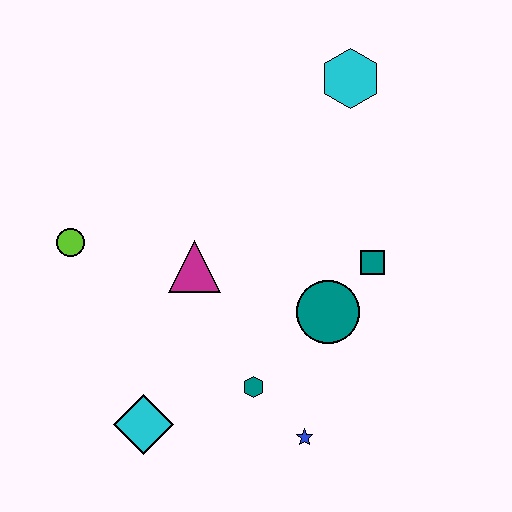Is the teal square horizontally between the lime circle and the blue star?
No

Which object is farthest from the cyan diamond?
The cyan hexagon is farthest from the cyan diamond.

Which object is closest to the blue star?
The teal hexagon is closest to the blue star.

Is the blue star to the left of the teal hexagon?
No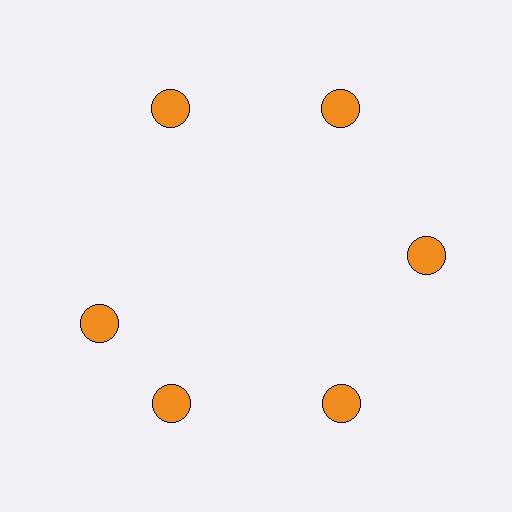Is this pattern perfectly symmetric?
No. The 6 orange circles are arranged in a ring, but one element near the 9 o'clock position is rotated out of alignment along the ring, breaking the 6-fold rotational symmetry.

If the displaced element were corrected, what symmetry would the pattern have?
It would have 6-fold rotational symmetry — the pattern would map onto itself every 60 degrees.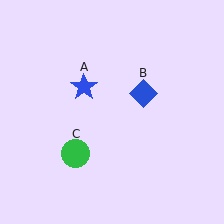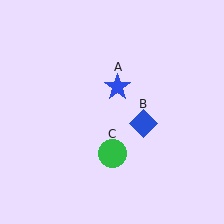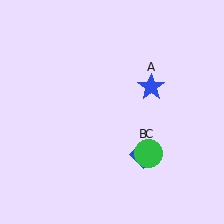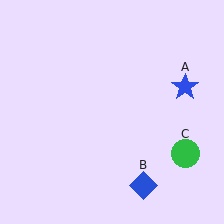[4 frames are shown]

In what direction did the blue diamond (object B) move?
The blue diamond (object B) moved down.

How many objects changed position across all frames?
3 objects changed position: blue star (object A), blue diamond (object B), green circle (object C).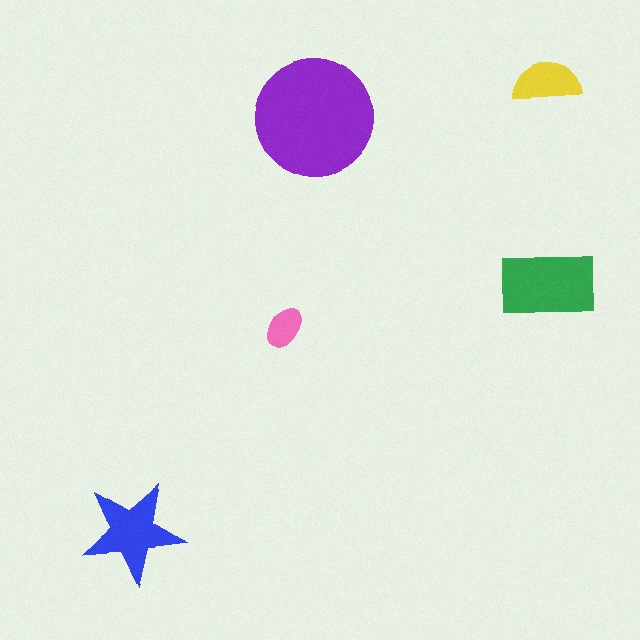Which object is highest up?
The yellow semicircle is topmost.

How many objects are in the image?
There are 5 objects in the image.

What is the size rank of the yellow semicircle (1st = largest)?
4th.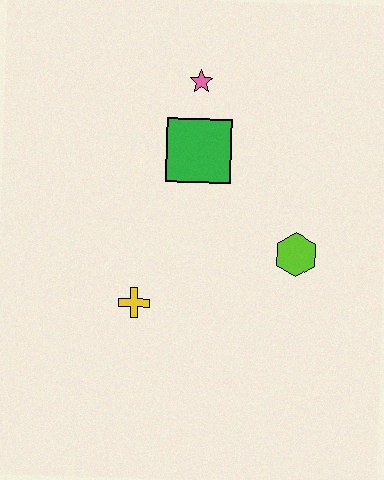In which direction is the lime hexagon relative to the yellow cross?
The lime hexagon is to the right of the yellow cross.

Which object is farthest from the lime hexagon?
The pink star is farthest from the lime hexagon.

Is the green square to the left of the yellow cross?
No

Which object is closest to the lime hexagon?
The green square is closest to the lime hexagon.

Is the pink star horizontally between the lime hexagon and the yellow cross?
Yes